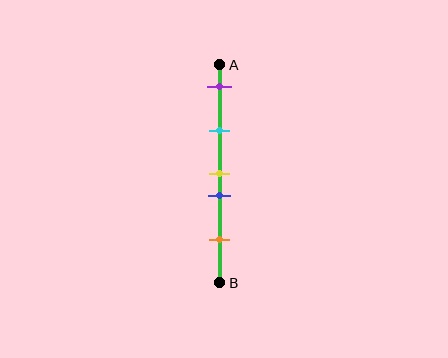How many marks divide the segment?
There are 5 marks dividing the segment.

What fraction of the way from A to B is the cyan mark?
The cyan mark is approximately 30% (0.3) of the way from A to B.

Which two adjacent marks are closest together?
The yellow and blue marks are the closest adjacent pair.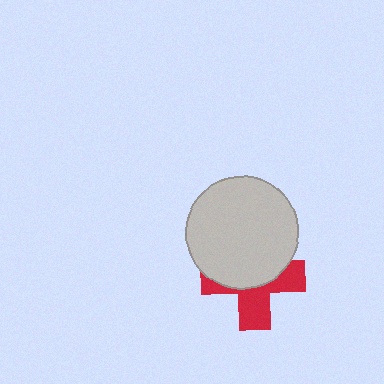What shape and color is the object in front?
The object in front is a light gray circle.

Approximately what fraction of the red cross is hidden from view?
Roughly 53% of the red cross is hidden behind the light gray circle.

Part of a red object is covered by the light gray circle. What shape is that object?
It is a cross.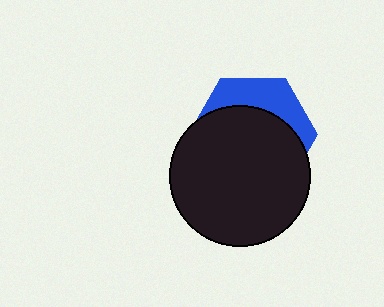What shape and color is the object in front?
The object in front is a black circle.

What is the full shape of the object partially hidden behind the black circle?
The partially hidden object is a blue hexagon.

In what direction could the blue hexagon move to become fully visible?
The blue hexagon could move up. That would shift it out from behind the black circle entirely.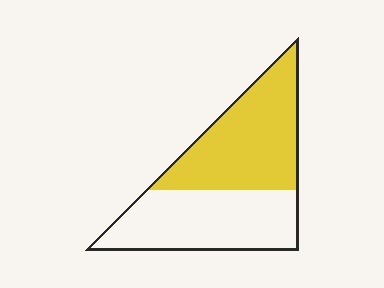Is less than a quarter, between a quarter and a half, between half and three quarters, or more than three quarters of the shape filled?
Between half and three quarters.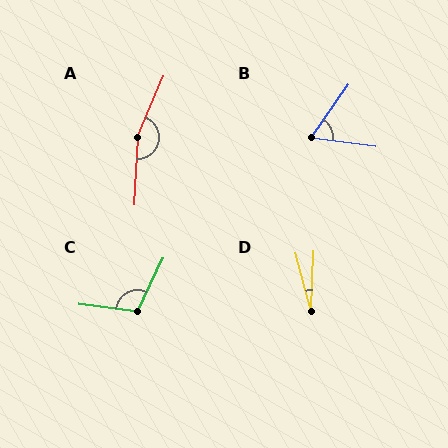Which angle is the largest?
A, at approximately 159 degrees.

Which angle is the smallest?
D, at approximately 17 degrees.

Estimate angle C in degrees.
Approximately 108 degrees.